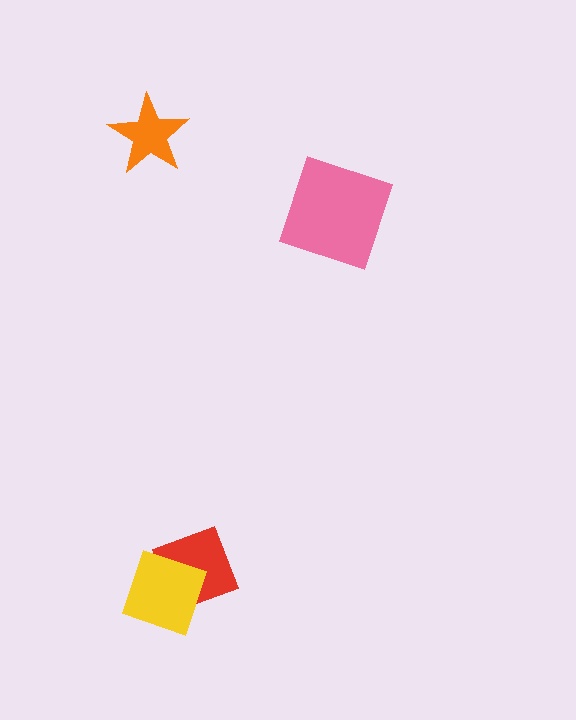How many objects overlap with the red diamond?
1 object overlaps with the red diamond.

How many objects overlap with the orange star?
0 objects overlap with the orange star.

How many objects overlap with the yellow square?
1 object overlaps with the yellow square.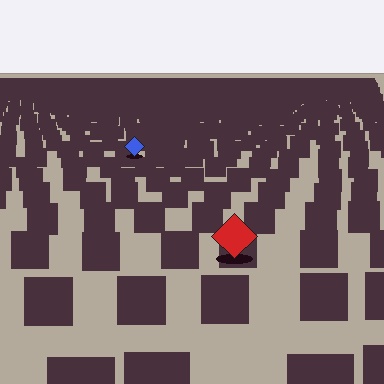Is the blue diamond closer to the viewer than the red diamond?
No. The red diamond is closer — you can tell from the texture gradient: the ground texture is coarser near it.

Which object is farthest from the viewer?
The blue diamond is farthest from the viewer. It appears smaller and the ground texture around it is denser.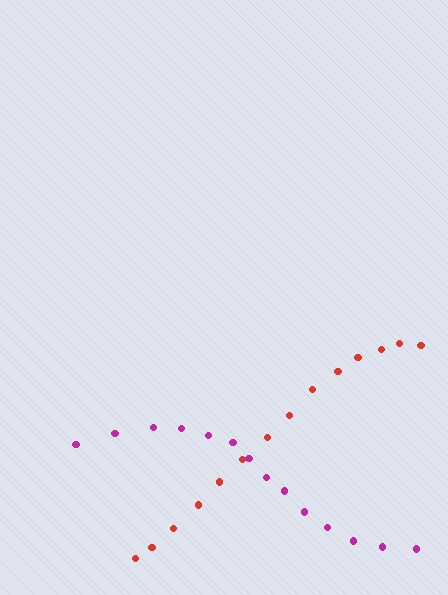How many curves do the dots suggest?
There are 2 distinct paths.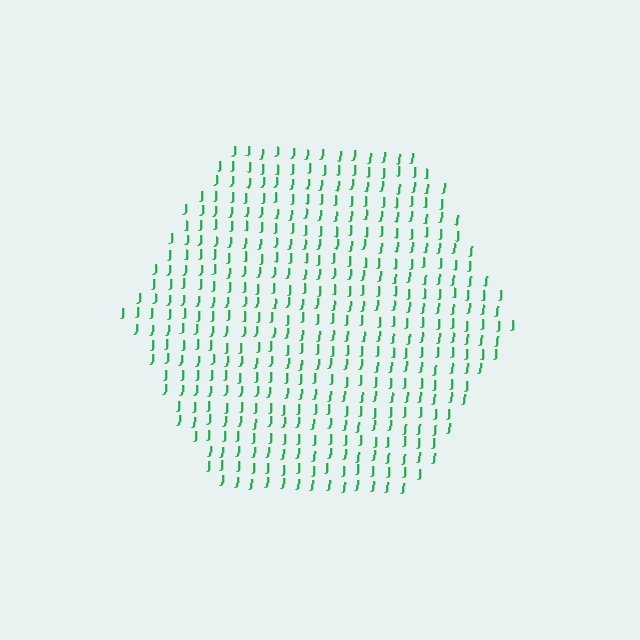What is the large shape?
The large shape is a hexagon.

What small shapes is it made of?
It is made of small letter J's.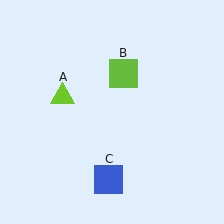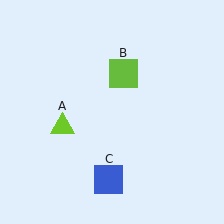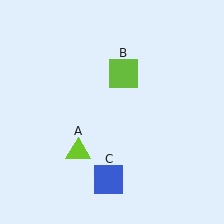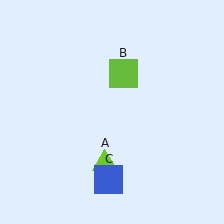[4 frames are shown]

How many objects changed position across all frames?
1 object changed position: lime triangle (object A).